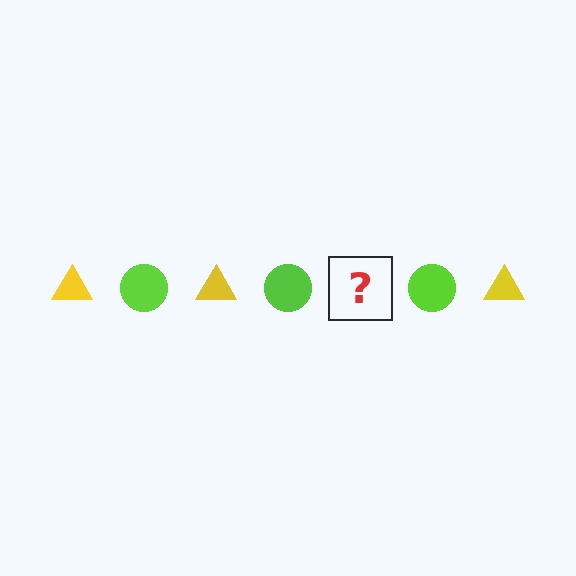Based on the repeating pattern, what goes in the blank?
The blank should be a yellow triangle.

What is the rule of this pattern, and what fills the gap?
The rule is that the pattern alternates between yellow triangle and lime circle. The gap should be filled with a yellow triangle.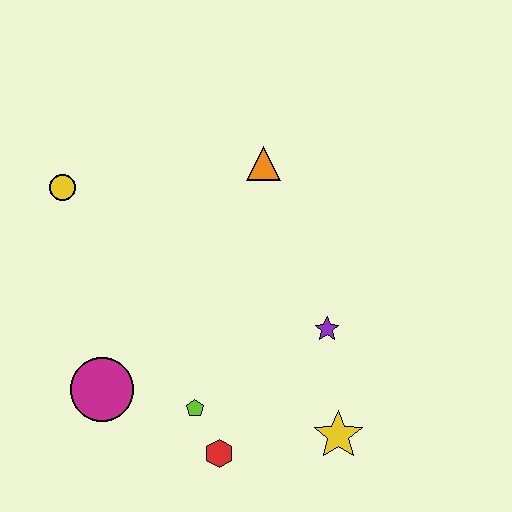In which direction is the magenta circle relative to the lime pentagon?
The magenta circle is to the left of the lime pentagon.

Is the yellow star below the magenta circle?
Yes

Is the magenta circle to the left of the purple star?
Yes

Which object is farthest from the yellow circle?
The yellow star is farthest from the yellow circle.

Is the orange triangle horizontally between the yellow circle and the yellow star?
Yes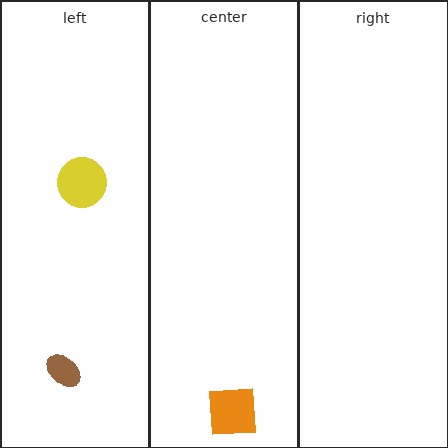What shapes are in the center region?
The orange square.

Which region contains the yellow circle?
The left region.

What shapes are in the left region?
The yellow circle, the brown ellipse.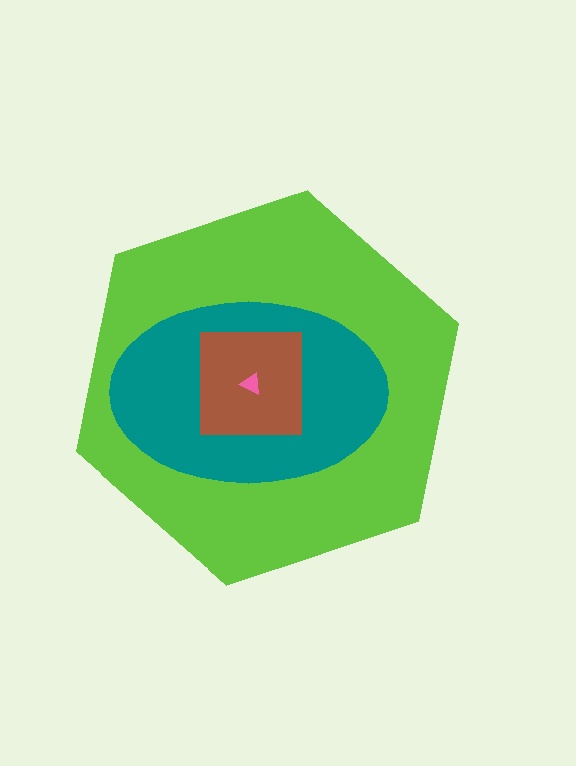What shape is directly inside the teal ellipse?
The brown square.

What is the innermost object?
The pink triangle.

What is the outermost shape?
The lime hexagon.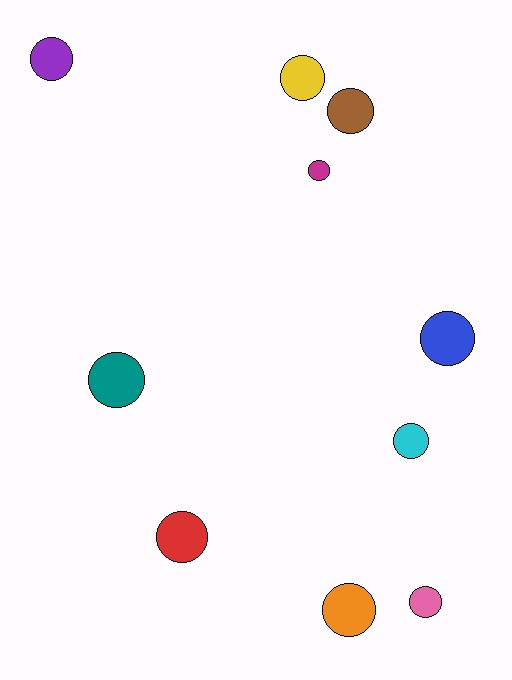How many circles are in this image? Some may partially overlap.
There are 10 circles.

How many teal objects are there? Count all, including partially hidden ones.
There is 1 teal object.